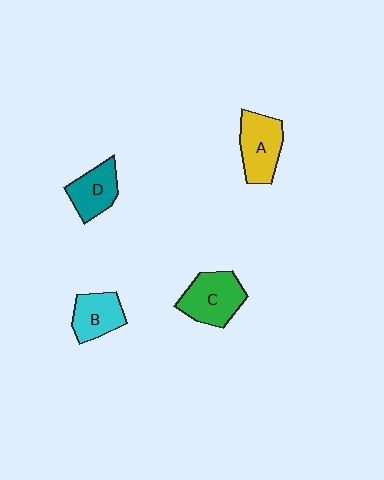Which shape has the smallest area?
Shape B (cyan).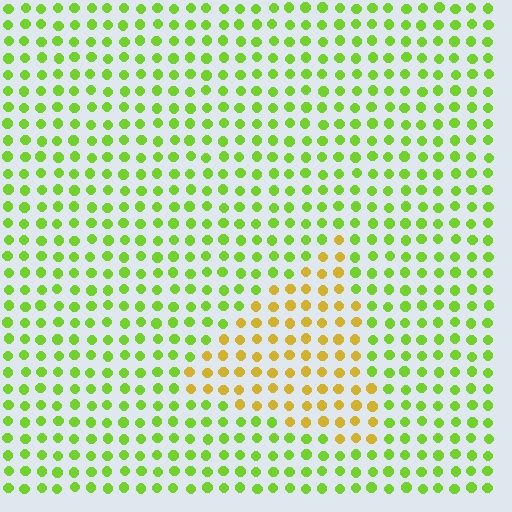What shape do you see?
I see a triangle.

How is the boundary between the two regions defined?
The boundary is defined purely by a slight shift in hue (about 46 degrees). Spacing, size, and orientation are identical on both sides.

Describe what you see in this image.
The image is filled with small lime elements in a uniform arrangement. A triangle-shaped region is visible where the elements are tinted to a slightly different hue, forming a subtle color boundary.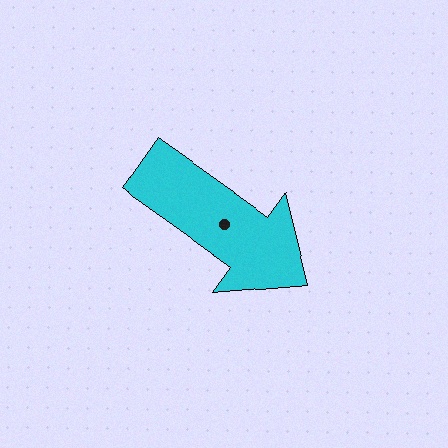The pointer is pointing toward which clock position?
Roughly 4 o'clock.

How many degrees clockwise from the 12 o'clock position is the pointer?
Approximately 126 degrees.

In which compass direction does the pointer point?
Southeast.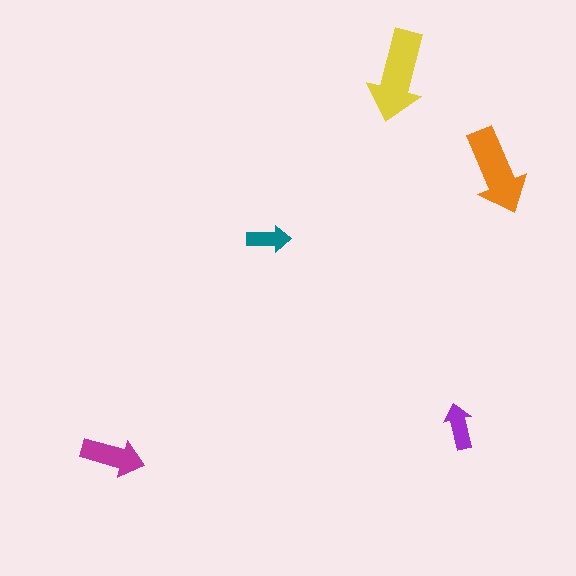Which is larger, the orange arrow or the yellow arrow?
The yellow one.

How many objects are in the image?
There are 5 objects in the image.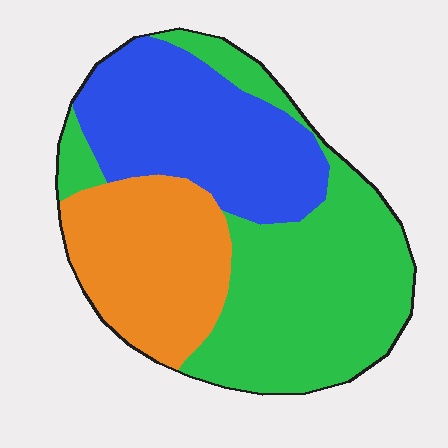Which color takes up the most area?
Green, at roughly 45%.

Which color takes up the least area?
Orange, at roughly 25%.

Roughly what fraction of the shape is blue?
Blue covers roughly 30% of the shape.